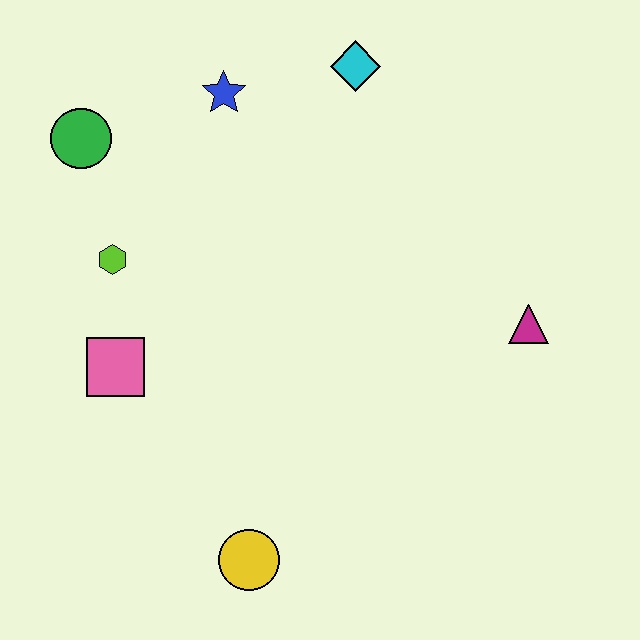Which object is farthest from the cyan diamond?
The yellow circle is farthest from the cyan diamond.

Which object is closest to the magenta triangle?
The cyan diamond is closest to the magenta triangle.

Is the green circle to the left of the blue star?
Yes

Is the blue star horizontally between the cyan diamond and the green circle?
Yes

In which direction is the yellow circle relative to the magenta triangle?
The yellow circle is to the left of the magenta triangle.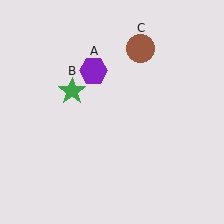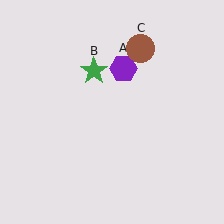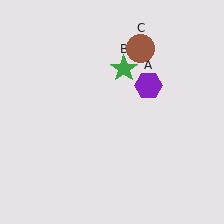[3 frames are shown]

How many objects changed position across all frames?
2 objects changed position: purple hexagon (object A), green star (object B).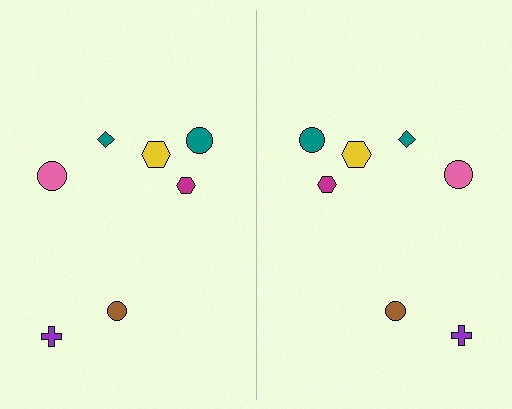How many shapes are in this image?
There are 14 shapes in this image.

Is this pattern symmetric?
Yes, this pattern has bilateral (reflection) symmetry.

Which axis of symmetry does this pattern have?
The pattern has a vertical axis of symmetry running through the center of the image.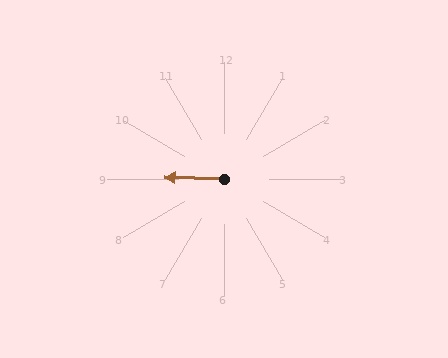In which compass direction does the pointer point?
West.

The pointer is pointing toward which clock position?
Roughly 9 o'clock.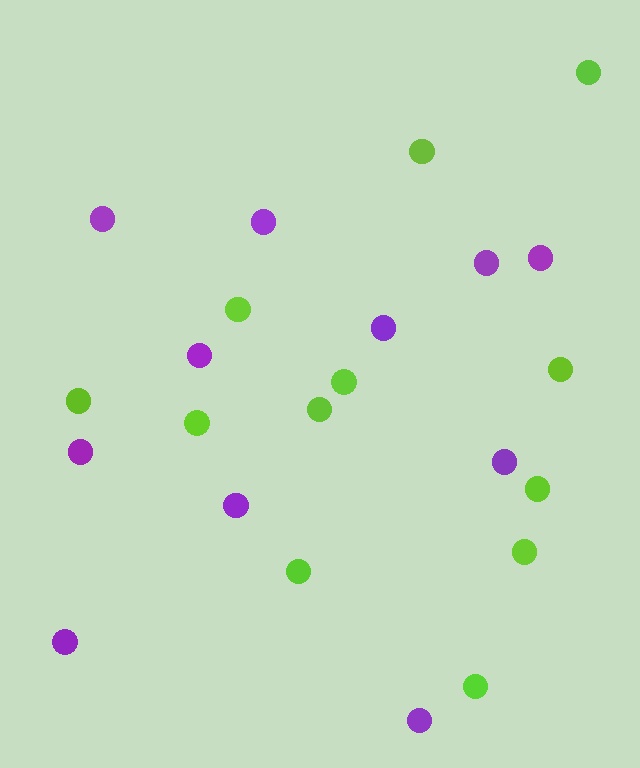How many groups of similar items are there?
There are 2 groups: one group of purple circles (11) and one group of lime circles (12).